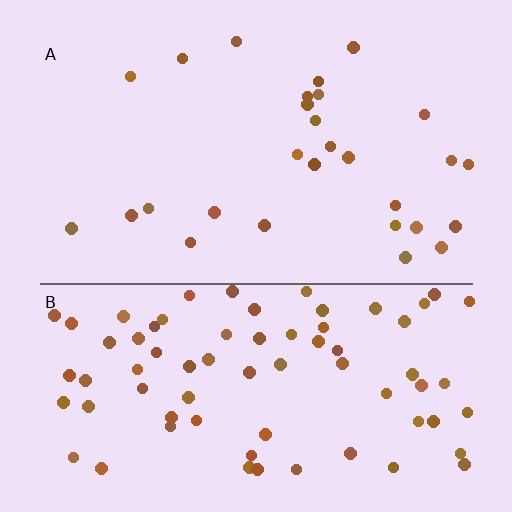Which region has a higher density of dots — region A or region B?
B (the bottom).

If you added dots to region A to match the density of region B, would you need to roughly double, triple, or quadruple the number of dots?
Approximately triple.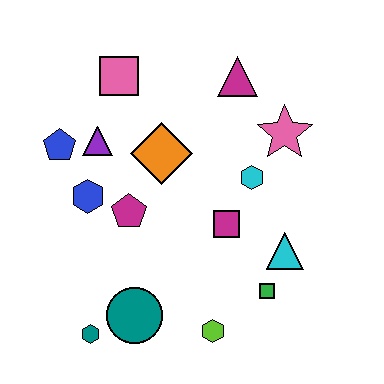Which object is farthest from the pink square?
The lime hexagon is farthest from the pink square.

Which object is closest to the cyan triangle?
The green square is closest to the cyan triangle.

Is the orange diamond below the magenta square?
No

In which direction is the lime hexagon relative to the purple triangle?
The lime hexagon is below the purple triangle.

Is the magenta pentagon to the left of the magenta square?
Yes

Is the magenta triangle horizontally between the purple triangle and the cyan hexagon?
Yes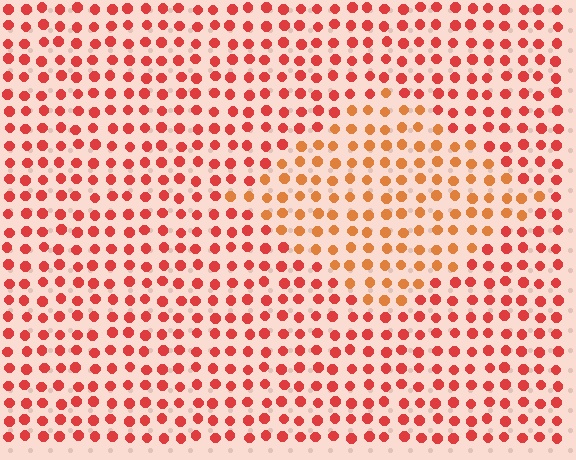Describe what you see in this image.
The image is filled with small red elements in a uniform arrangement. A diamond-shaped region is visible where the elements are tinted to a slightly different hue, forming a subtle color boundary.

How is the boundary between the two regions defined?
The boundary is defined purely by a slight shift in hue (about 27 degrees). Spacing, size, and orientation are identical on both sides.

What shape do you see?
I see a diamond.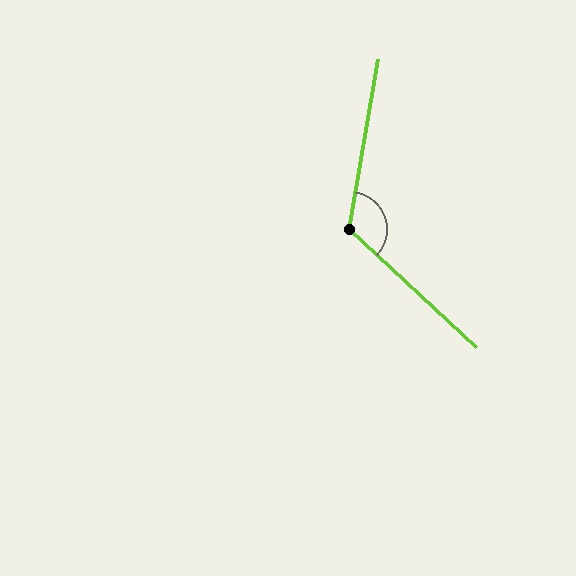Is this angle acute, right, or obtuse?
It is obtuse.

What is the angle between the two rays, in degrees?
Approximately 123 degrees.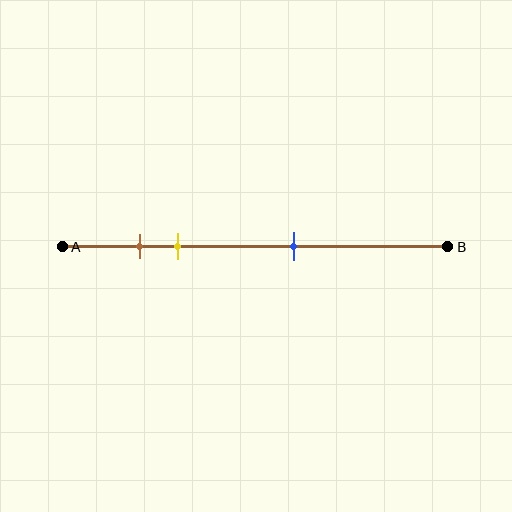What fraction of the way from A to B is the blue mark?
The blue mark is approximately 60% (0.6) of the way from A to B.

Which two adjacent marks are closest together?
The brown and yellow marks are the closest adjacent pair.